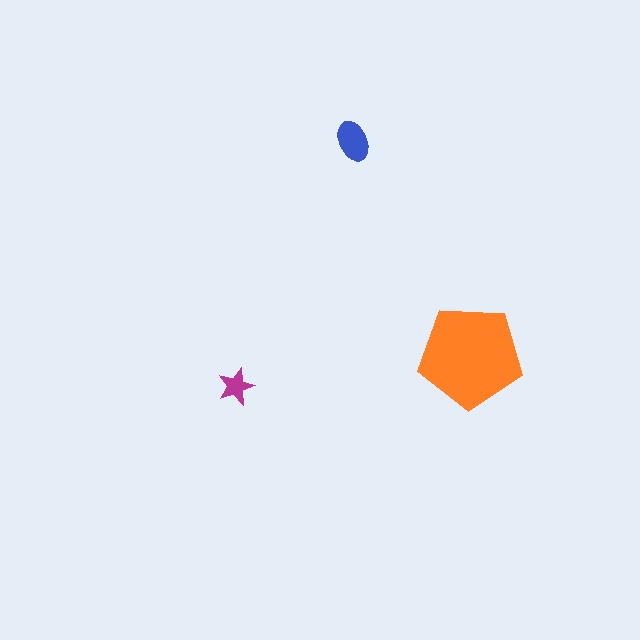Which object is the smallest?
The magenta star.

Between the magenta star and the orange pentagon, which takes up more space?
The orange pentagon.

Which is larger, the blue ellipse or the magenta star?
The blue ellipse.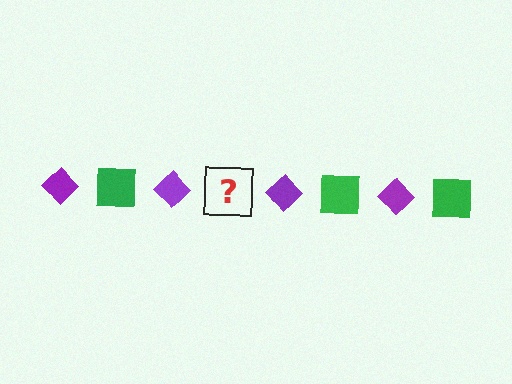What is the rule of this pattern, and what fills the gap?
The rule is that the pattern alternates between purple diamond and green square. The gap should be filled with a green square.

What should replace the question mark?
The question mark should be replaced with a green square.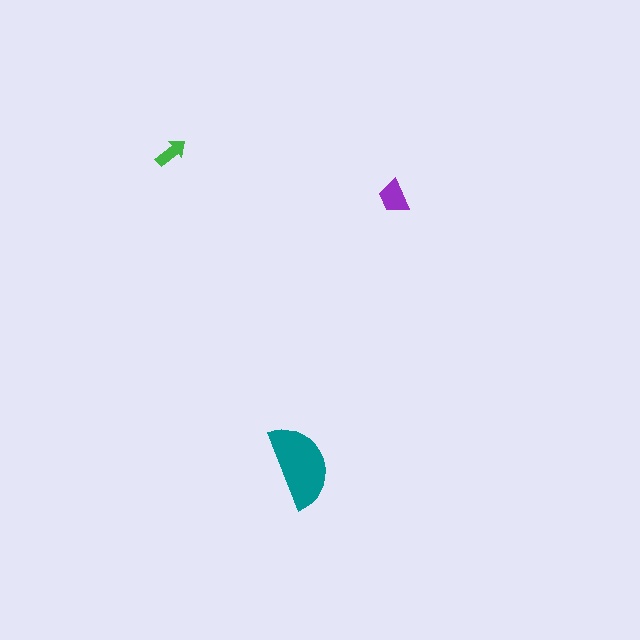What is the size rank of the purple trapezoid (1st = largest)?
2nd.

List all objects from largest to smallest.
The teal semicircle, the purple trapezoid, the green arrow.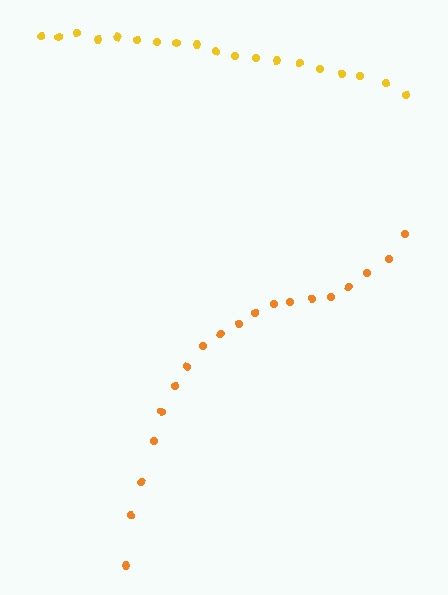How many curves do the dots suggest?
There are 2 distinct paths.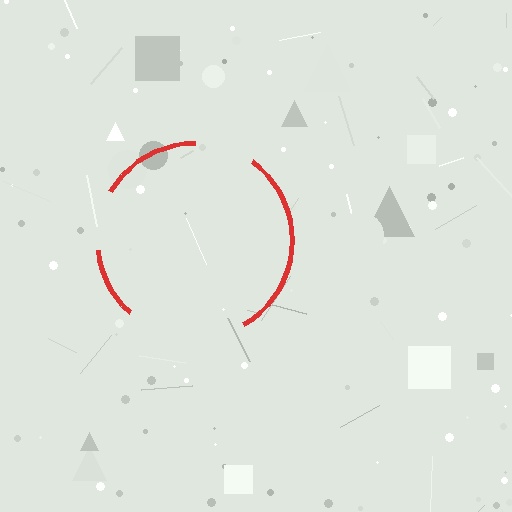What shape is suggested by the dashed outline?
The dashed outline suggests a circle.